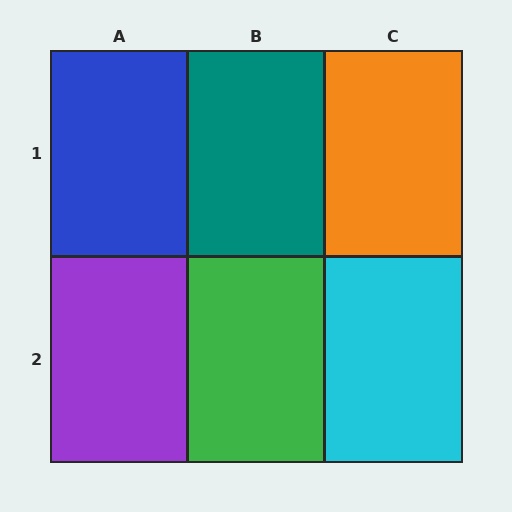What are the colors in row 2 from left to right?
Purple, green, cyan.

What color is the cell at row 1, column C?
Orange.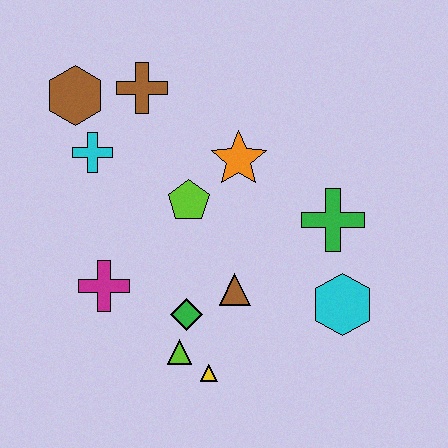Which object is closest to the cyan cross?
The brown hexagon is closest to the cyan cross.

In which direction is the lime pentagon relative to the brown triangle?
The lime pentagon is above the brown triangle.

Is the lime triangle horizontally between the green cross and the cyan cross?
Yes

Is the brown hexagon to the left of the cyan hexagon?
Yes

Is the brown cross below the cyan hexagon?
No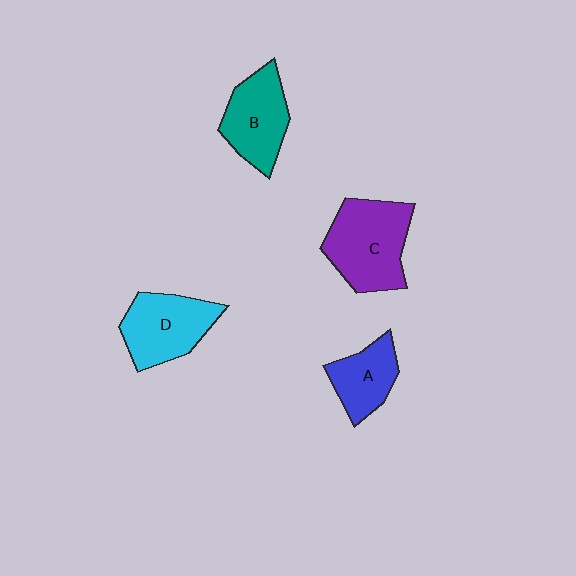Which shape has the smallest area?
Shape A (blue).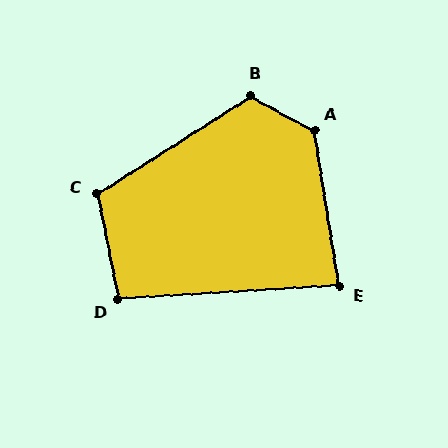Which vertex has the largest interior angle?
A, at approximately 127 degrees.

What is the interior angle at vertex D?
Approximately 97 degrees (obtuse).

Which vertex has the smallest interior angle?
E, at approximately 85 degrees.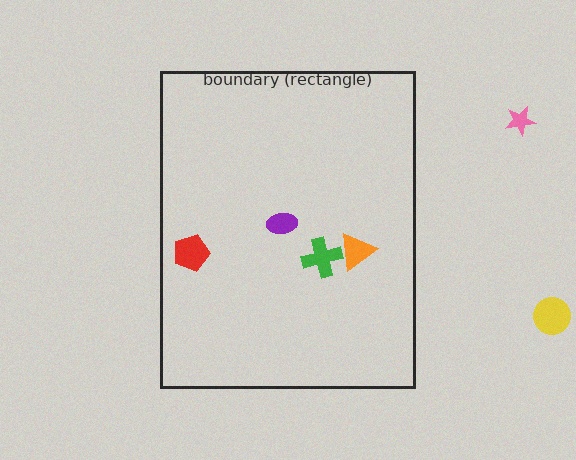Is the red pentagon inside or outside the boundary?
Inside.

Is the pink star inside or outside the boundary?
Outside.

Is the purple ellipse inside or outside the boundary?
Inside.